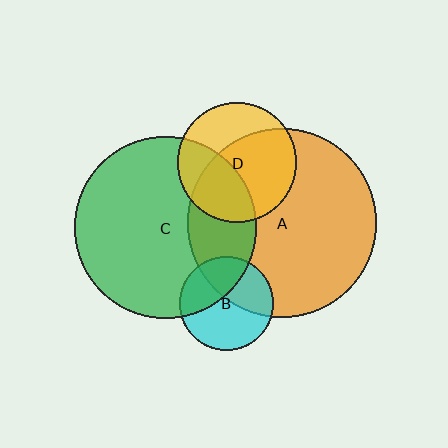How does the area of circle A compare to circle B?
Approximately 4.0 times.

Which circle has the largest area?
Circle A (orange).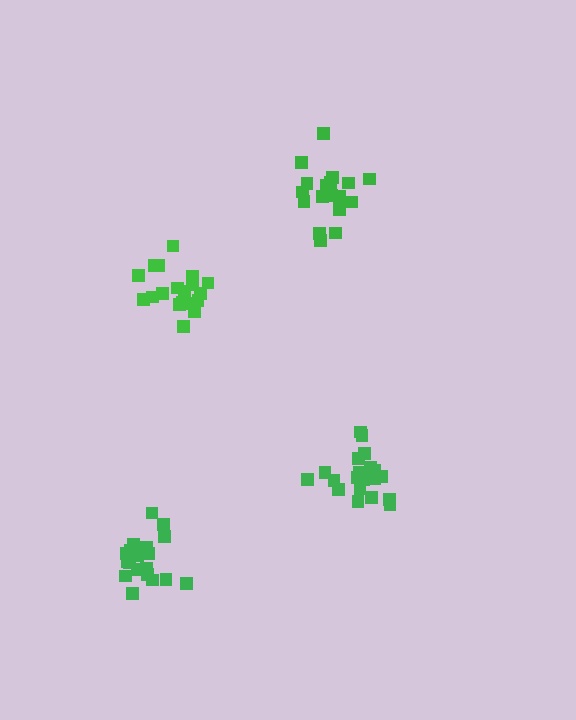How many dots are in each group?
Group 1: 21 dots, Group 2: 20 dots, Group 3: 19 dots, Group 4: 20 dots (80 total).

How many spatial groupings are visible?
There are 4 spatial groupings.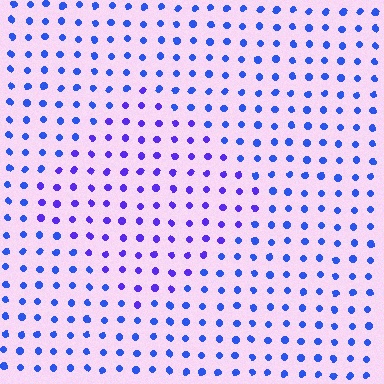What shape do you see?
I see a diamond.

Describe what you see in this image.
The image is filled with small blue elements in a uniform arrangement. A diamond-shaped region is visible where the elements are tinted to a slightly different hue, forming a subtle color boundary.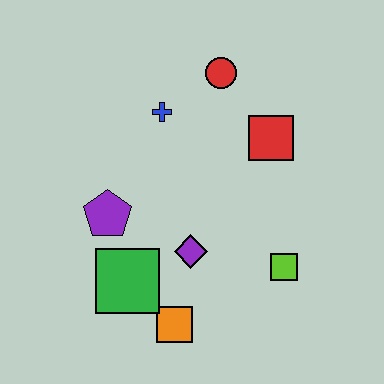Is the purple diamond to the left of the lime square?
Yes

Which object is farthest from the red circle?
The orange square is farthest from the red circle.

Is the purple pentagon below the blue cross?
Yes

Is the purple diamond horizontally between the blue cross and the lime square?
Yes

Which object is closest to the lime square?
The purple diamond is closest to the lime square.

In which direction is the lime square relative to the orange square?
The lime square is to the right of the orange square.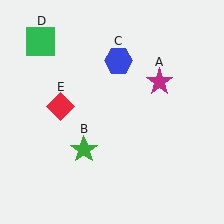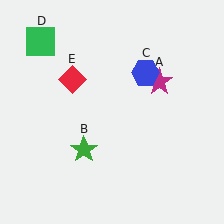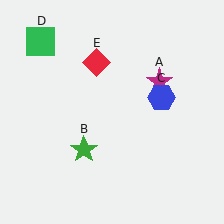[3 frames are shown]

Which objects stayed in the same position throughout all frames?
Magenta star (object A) and green star (object B) and green square (object D) remained stationary.